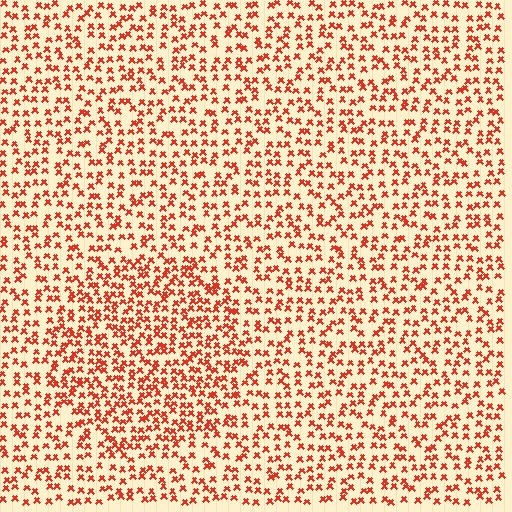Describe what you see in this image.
The image contains small red elements arranged at two different densities. A circle-shaped region is visible where the elements are more densely packed than the surrounding area.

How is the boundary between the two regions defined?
The boundary is defined by a change in element density (approximately 1.5x ratio). All elements are the same color, size, and shape.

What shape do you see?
I see a circle.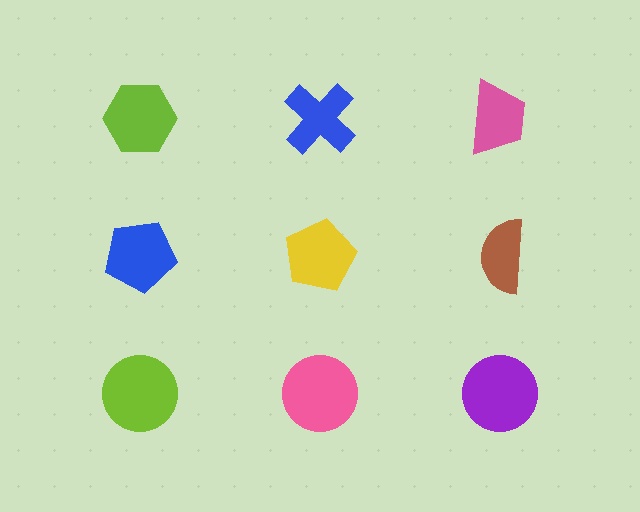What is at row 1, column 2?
A blue cross.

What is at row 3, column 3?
A purple circle.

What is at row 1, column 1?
A lime hexagon.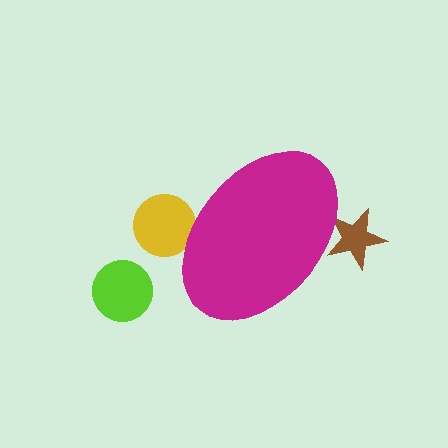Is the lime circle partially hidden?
No, the lime circle is fully visible.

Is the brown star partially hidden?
Yes, the brown star is partially hidden behind the magenta ellipse.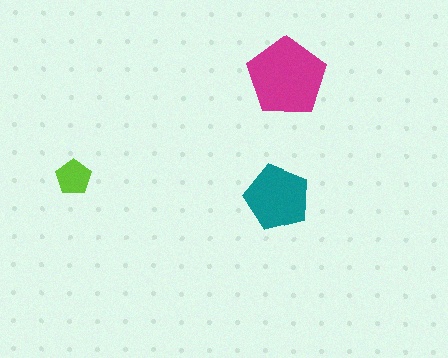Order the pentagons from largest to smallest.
the magenta one, the teal one, the lime one.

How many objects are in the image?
There are 3 objects in the image.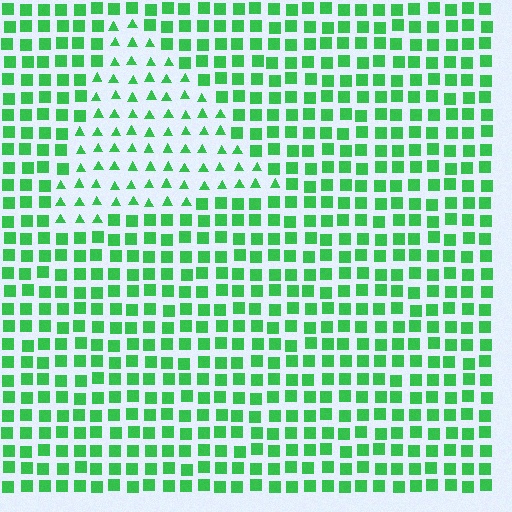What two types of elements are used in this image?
The image uses triangles inside the triangle region and squares outside it.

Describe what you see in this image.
The image is filled with small green elements arranged in a uniform grid. A triangle-shaped region contains triangles, while the surrounding area contains squares. The boundary is defined purely by the change in element shape.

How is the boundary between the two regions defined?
The boundary is defined by a change in element shape: triangles inside vs. squares outside. All elements share the same color and spacing.